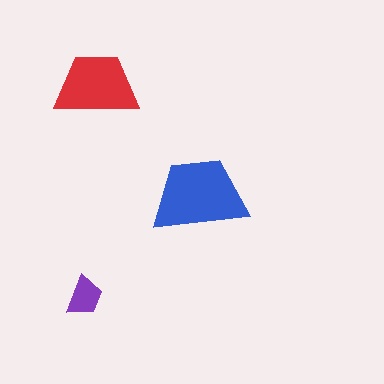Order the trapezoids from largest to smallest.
the blue one, the red one, the purple one.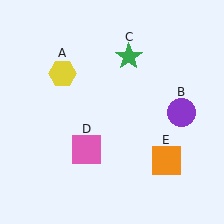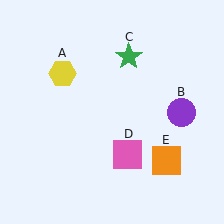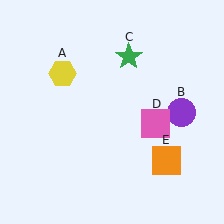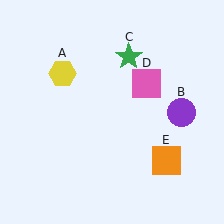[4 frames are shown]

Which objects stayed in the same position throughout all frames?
Yellow hexagon (object A) and purple circle (object B) and green star (object C) and orange square (object E) remained stationary.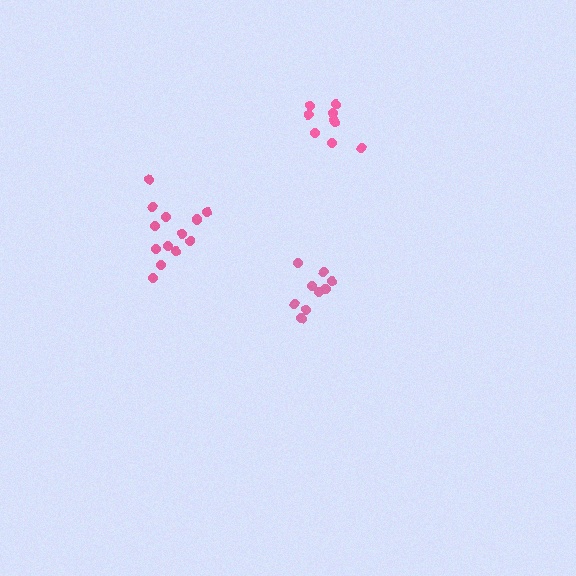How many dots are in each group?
Group 1: 9 dots, Group 2: 13 dots, Group 3: 9 dots (31 total).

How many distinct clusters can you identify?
There are 3 distinct clusters.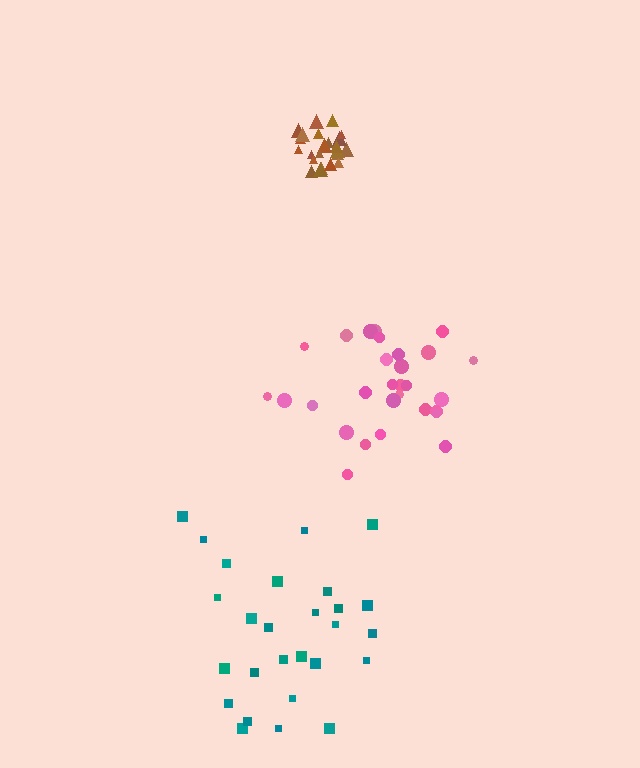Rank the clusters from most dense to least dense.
brown, pink, teal.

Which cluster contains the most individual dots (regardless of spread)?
Pink (29).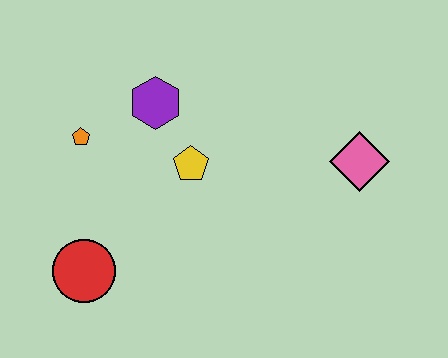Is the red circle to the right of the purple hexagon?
No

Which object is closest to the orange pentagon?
The purple hexagon is closest to the orange pentagon.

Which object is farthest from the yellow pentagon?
The pink diamond is farthest from the yellow pentagon.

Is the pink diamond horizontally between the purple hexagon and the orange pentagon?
No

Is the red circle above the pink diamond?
No